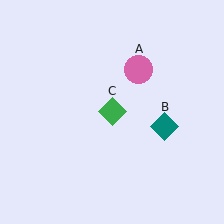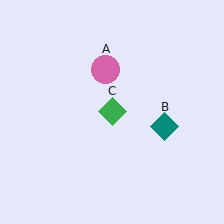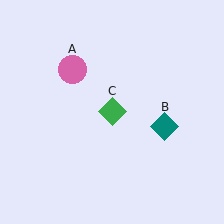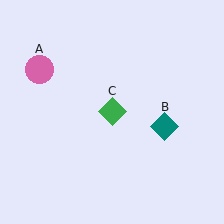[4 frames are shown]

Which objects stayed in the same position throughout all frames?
Teal diamond (object B) and green diamond (object C) remained stationary.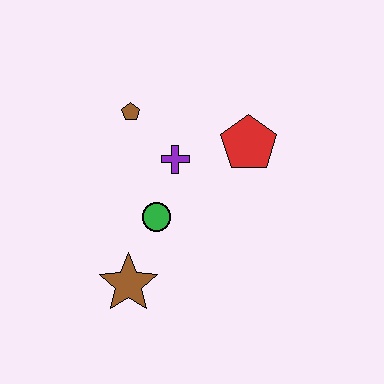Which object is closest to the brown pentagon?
The purple cross is closest to the brown pentagon.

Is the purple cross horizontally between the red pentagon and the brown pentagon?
Yes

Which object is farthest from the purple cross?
The brown star is farthest from the purple cross.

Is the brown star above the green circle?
No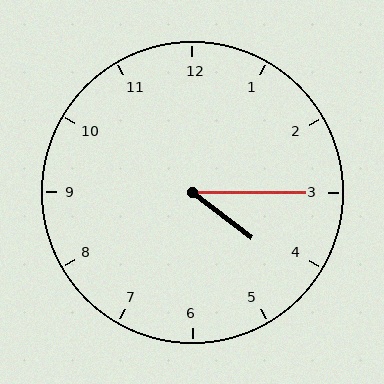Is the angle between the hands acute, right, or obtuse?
It is acute.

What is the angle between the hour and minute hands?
Approximately 38 degrees.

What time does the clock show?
4:15.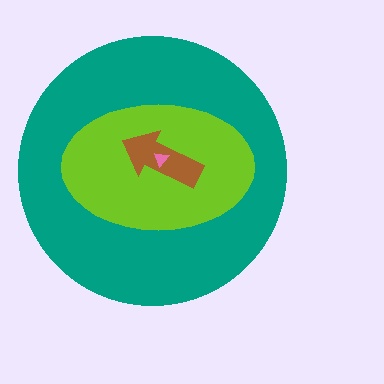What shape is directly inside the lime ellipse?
The brown arrow.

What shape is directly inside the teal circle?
The lime ellipse.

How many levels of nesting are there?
4.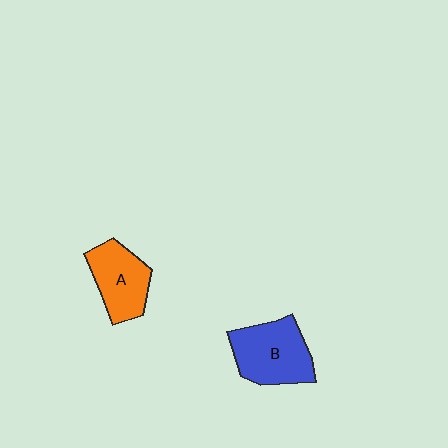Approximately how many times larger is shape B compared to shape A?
Approximately 1.2 times.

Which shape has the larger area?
Shape B (blue).